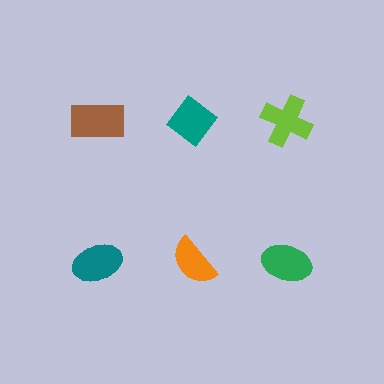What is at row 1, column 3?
A lime cross.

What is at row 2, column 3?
A green ellipse.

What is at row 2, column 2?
An orange semicircle.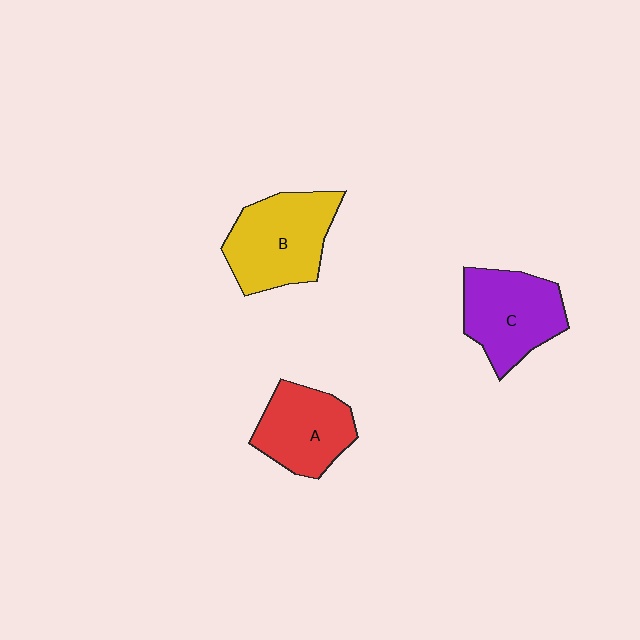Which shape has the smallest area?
Shape A (red).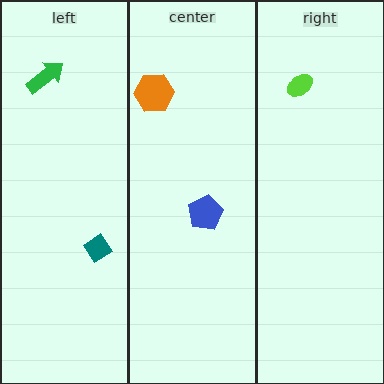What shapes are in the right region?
The lime ellipse.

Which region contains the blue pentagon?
The center region.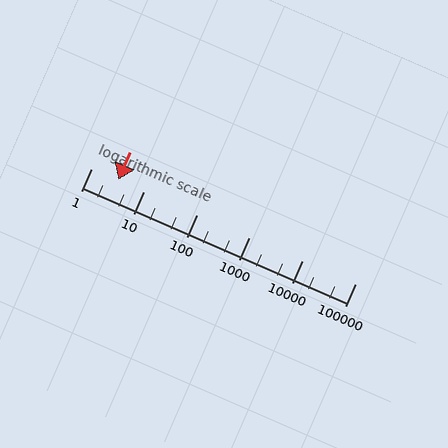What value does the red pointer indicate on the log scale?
The pointer indicates approximately 3.2.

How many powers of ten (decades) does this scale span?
The scale spans 5 decades, from 1 to 100000.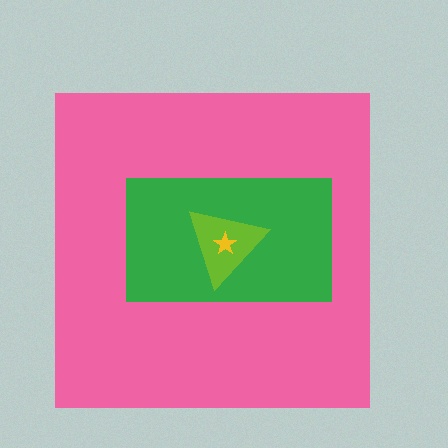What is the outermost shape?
The pink square.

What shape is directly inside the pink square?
The green rectangle.